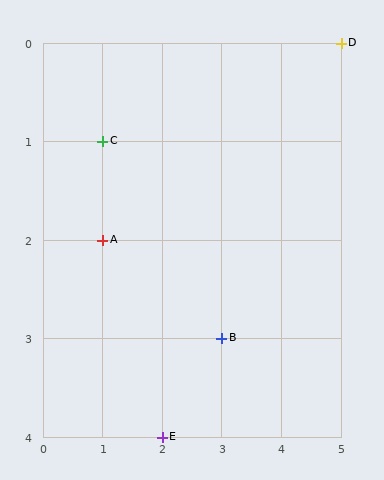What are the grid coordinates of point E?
Point E is at grid coordinates (2, 4).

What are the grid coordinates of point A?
Point A is at grid coordinates (1, 2).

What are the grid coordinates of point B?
Point B is at grid coordinates (3, 3).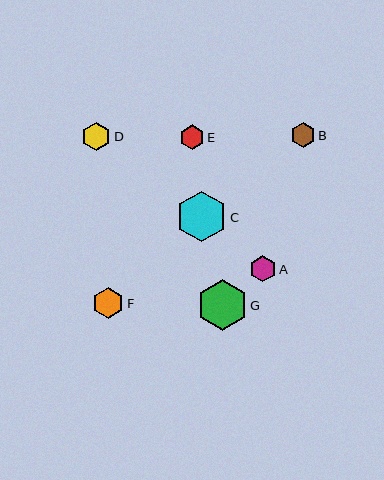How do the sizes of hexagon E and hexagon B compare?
Hexagon E and hexagon B are approximately the same size.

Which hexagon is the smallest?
Hexagon B is the smallest with a size of approximately 25 pixels.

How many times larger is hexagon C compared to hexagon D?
Hexagon C is approximately 1.8 times the size of hexagon D.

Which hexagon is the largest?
Hexagon C is the largest with a size of approximately 51 pixels.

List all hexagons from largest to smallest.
From largest to smallest: C, G, F, D, A, E, B.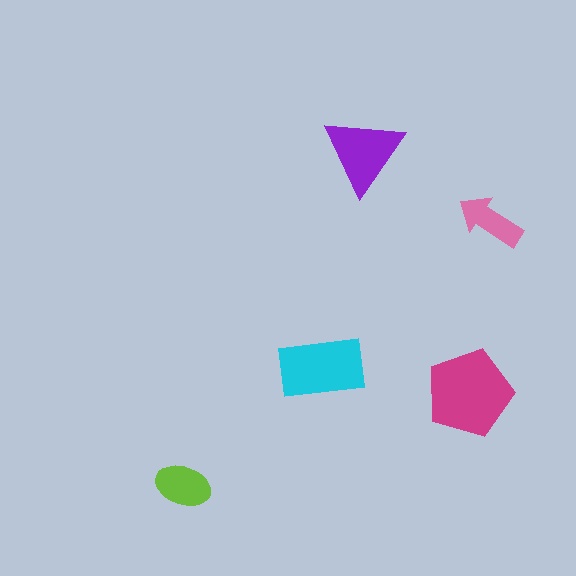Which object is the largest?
The magenta pentagon.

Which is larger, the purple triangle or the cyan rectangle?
The cyan rectangle.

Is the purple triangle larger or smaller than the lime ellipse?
Larger.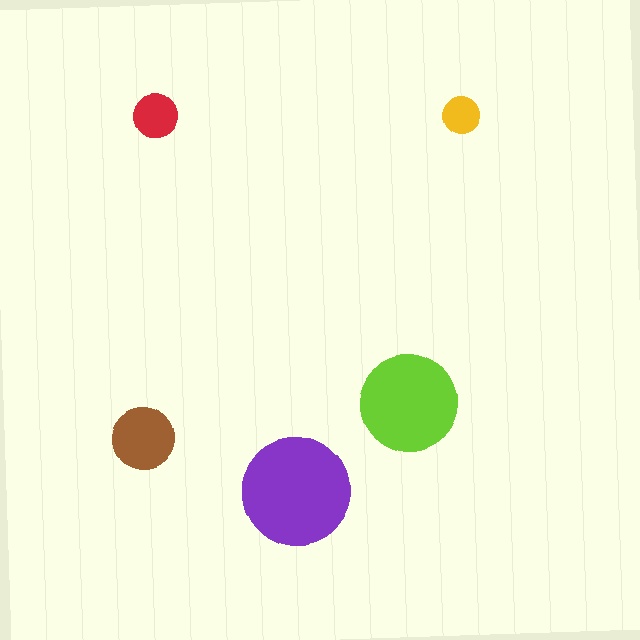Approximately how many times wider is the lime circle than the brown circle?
About 1.5 times wider.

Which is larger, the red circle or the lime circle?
The lime one.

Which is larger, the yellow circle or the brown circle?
The brown one.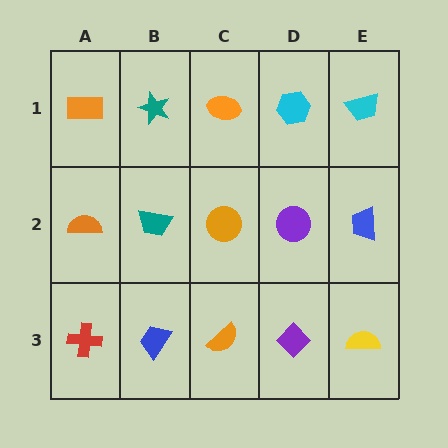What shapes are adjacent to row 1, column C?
An orange circle (row 2, column C), a teal star (row 1, column B), a cyan hexagon (row 1, column D).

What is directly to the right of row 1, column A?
A teal star.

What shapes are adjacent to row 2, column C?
An orange ellipse (row 1, column C), an orange semicircle (row 3, column C), a teal trapezoid (row 2, column B), a purple circle (row 2, column D).